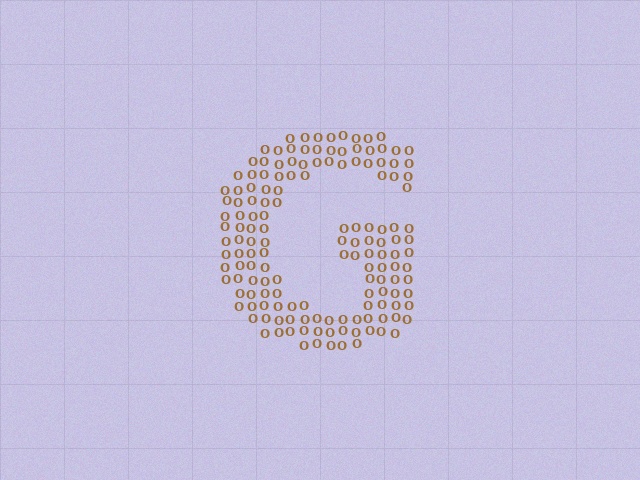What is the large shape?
The large shape is the letter G.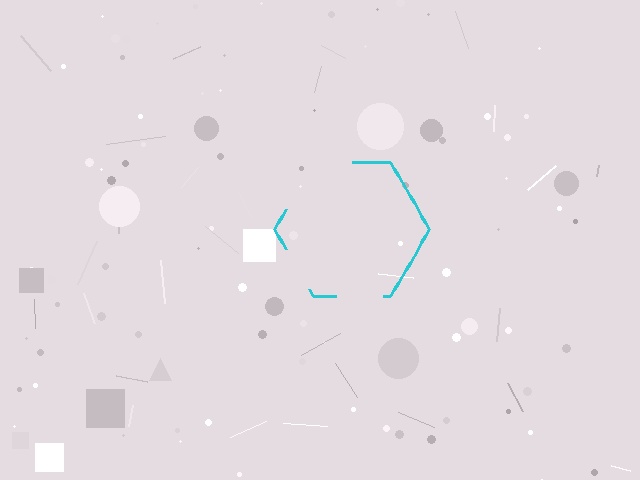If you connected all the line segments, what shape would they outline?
They would outline a hexagon.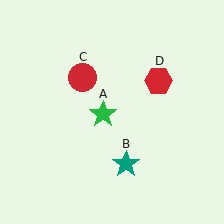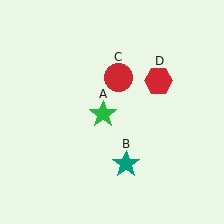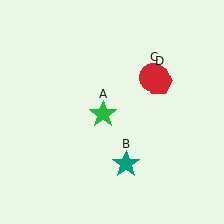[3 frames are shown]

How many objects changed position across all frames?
1 object changed position: red circle (object C).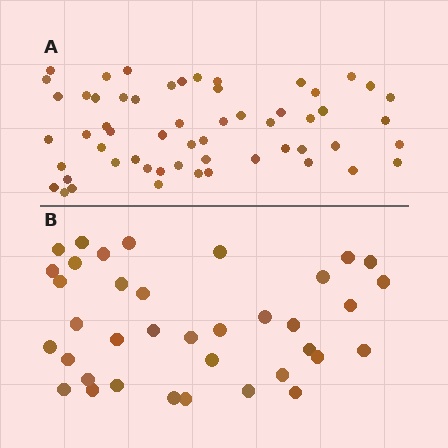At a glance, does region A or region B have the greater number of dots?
Region A (the top region) has more dots.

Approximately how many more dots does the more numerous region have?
Region A has approximately 20 more dots than region B.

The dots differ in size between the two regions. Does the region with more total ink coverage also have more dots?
No. Region B has more total ink coverage because its dots are larger, but region A actually contains more individual dots. Total area can be misleading — the number of items is what matters here.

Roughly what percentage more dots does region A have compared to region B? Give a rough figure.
About 55% more.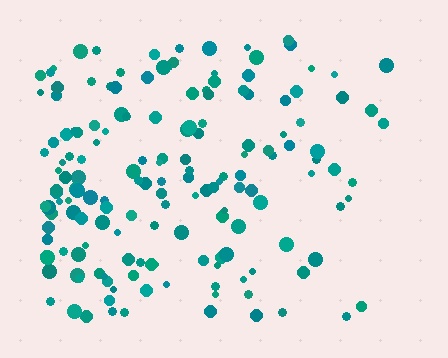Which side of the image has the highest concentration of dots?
The left.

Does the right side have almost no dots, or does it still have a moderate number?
Still a moderate number, just noticeably fewer than the left.